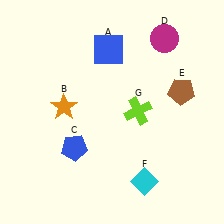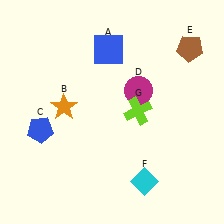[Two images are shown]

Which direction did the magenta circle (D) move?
The magenta circle (D) moved down.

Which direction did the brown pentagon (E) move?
The brown pentagon (E) moved up.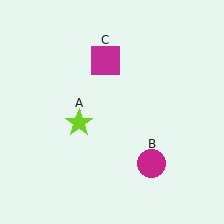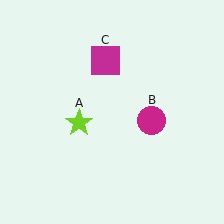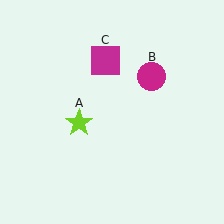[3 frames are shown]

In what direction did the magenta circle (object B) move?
The magenta circle (object B) moved up.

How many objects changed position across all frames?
1 object changed position: magenta circle (object B).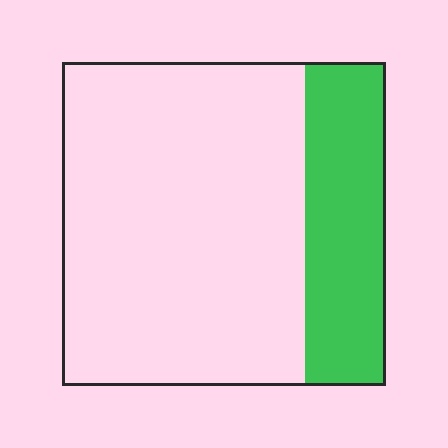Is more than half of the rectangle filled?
No.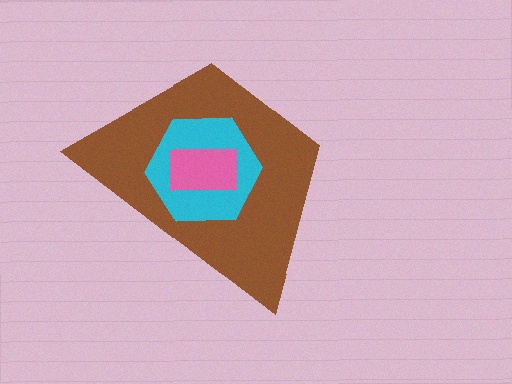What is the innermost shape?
The pink rectangle.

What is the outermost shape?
The brown trapezoid.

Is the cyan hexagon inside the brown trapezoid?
Yes.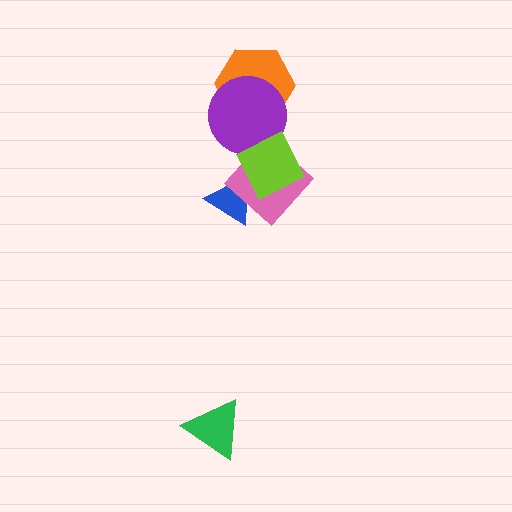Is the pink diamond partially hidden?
Yes, it is partially covered by another shape.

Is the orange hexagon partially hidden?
Yes, it is partially covered by another shape.